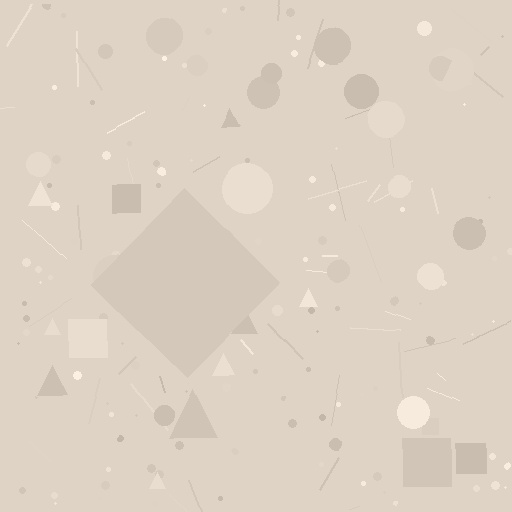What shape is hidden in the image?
A diamond is hidden in the image.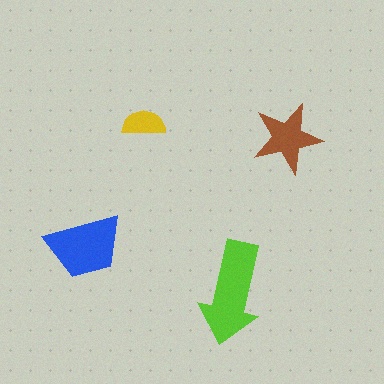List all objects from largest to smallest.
The lime arrow, the blue trapezoid, the brown star, the yellow semicircle.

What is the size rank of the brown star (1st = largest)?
3rd.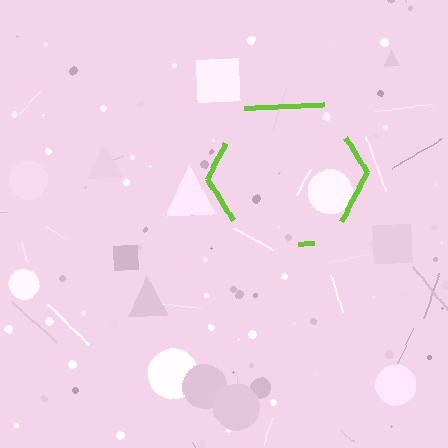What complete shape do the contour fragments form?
The contour fragments form a hexagon.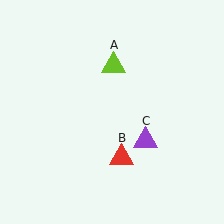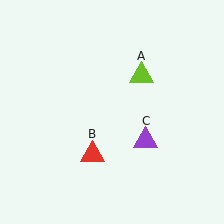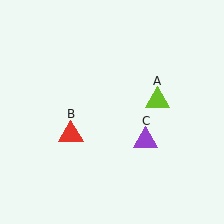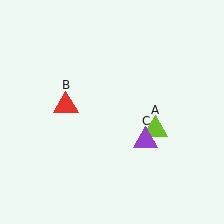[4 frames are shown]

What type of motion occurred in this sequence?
The lime triangle (object A), red triangle (object B) rotated clockwise around the center of the scene.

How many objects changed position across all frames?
2 objects changed position: lime triangle (object A), red triangle (object B).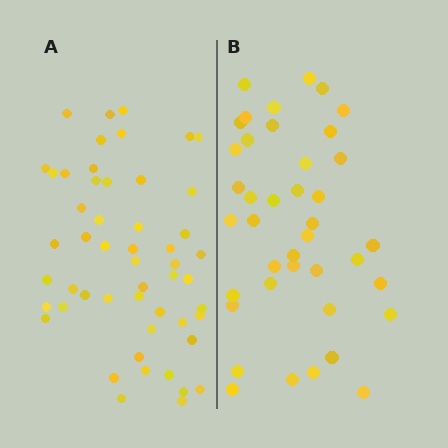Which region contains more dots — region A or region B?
Region A (the left region) has more dots.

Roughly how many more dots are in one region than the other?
Region A has roughly 12 or so more dots than region B.